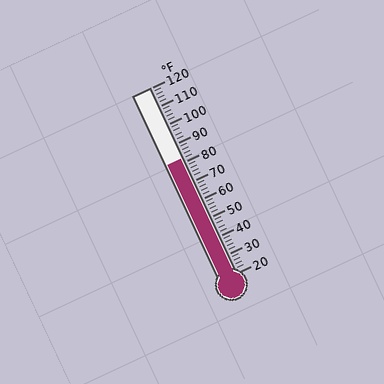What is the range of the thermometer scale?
The thermometer scale ranges from 20°F to 120°F.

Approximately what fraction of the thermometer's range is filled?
The thermometer is filled to approximately 60% of its range.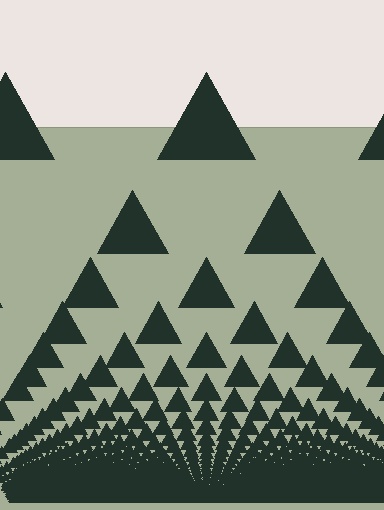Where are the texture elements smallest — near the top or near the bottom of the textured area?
Near the bottom.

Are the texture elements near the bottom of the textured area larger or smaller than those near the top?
Smaller. The gradient is inverted — elements near the bottom are smaller and denser.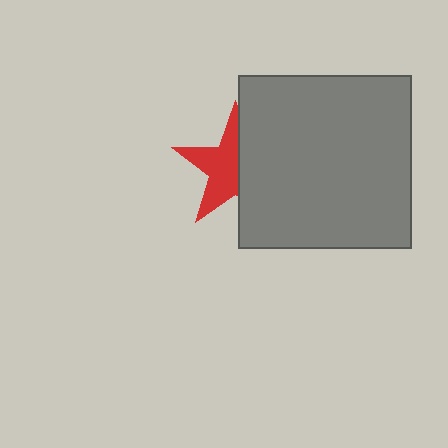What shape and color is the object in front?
The object in front is a gray square.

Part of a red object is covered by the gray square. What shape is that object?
It is a star.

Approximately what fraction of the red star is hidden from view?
Roughly 47% of the red star is hidden behind the gray square.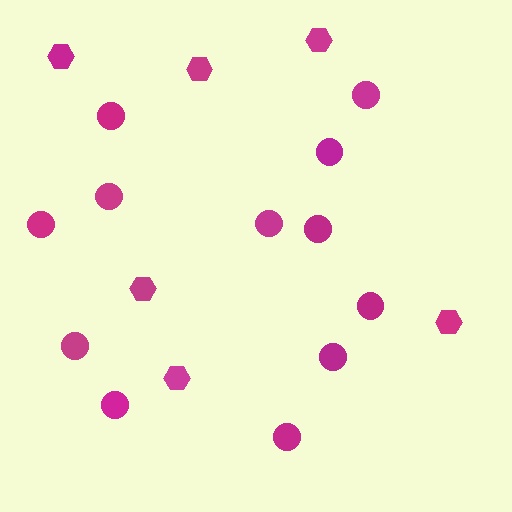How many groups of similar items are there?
There are 2 groups: one group of circles (12) and one group of hexagons (6).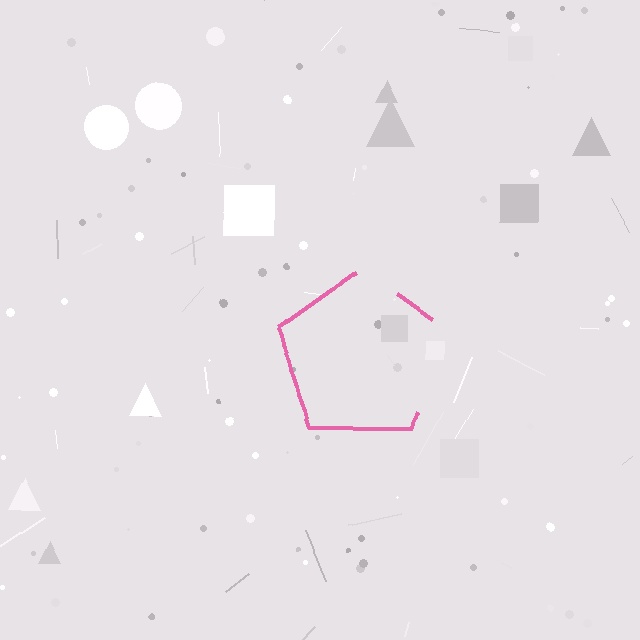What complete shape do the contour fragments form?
The contour fragments form a pentagon.